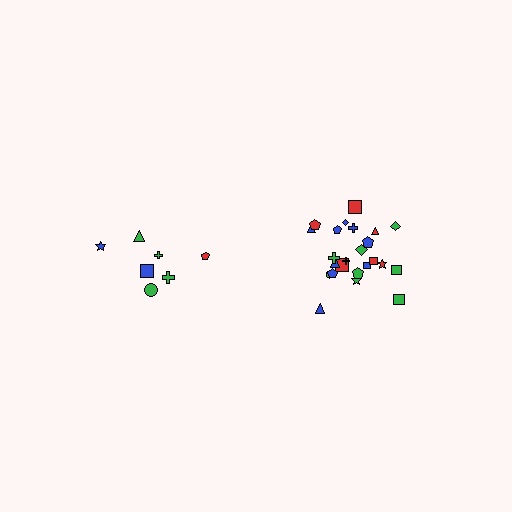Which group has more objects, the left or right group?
The right group.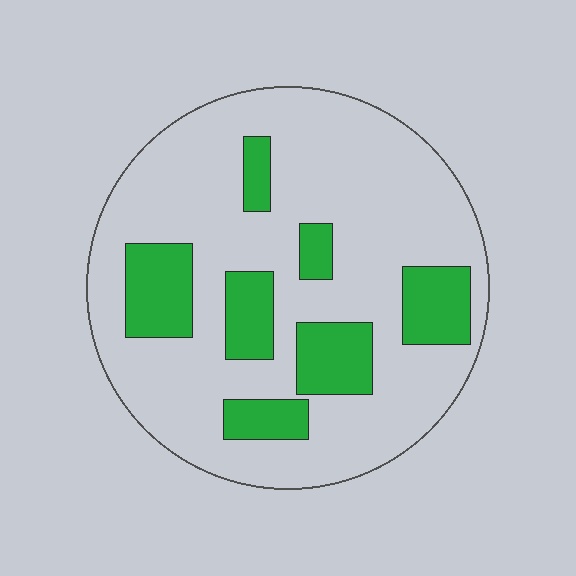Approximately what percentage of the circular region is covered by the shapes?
Approximately 25%.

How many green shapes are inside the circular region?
7.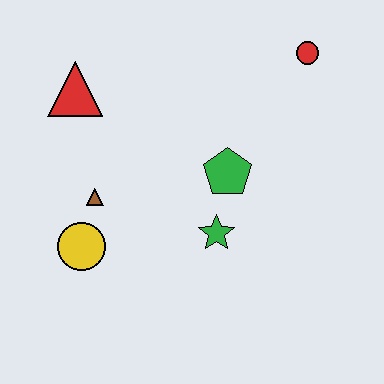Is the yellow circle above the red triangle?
No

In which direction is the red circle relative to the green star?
The red circle is above the green star.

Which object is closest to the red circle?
The green pentagon is closest to the red circle.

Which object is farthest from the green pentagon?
The red triangle is farthest from the green pentagon.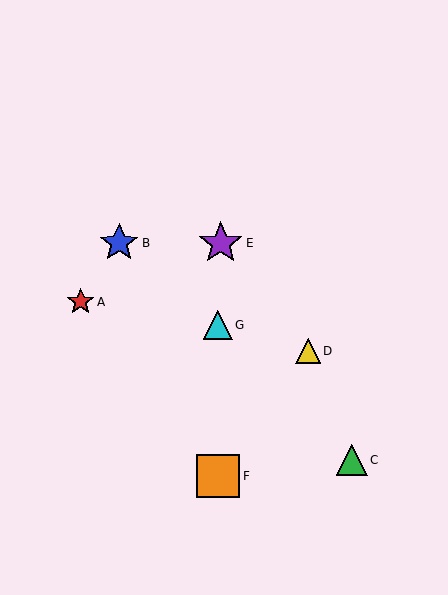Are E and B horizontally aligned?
Yes, both are at y≈243.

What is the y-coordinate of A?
Object A is at y≈302.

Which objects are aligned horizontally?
Objects B, E are aligned horizontally.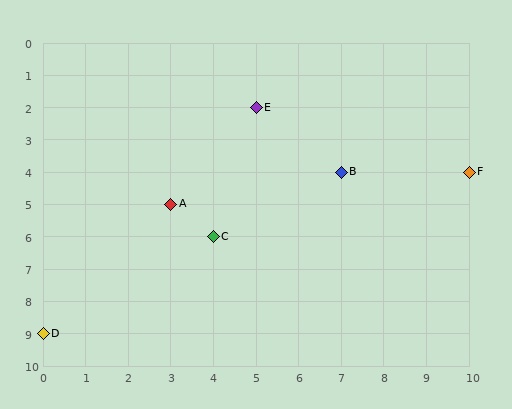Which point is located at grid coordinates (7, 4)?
Point B is at (7, 4).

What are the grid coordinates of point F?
Point F is at grid coordinates (10, 4).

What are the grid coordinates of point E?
Point E is at grid coordinates (5, 2).